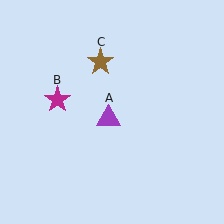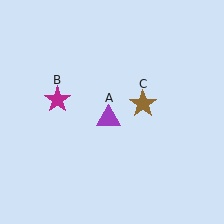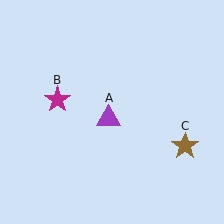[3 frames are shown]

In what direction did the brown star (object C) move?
The brown star (object C) moved down and to the right.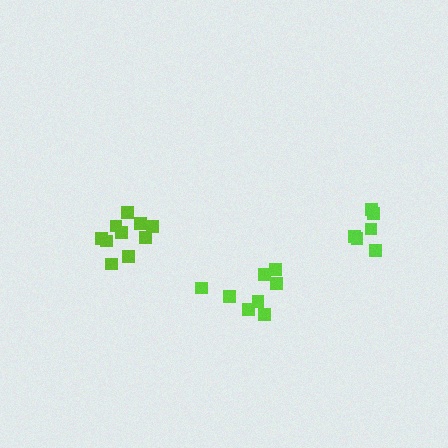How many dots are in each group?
Group 1: 8 dots, Group 2: 10 dots, Group 3: 6 dots (24 total).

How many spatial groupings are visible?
There are 3 spatial groupings.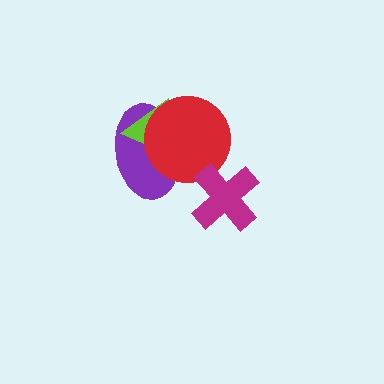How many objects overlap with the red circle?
3 objects overlap with the red circle.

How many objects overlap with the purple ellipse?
2 objects overlap with the purple ellipse.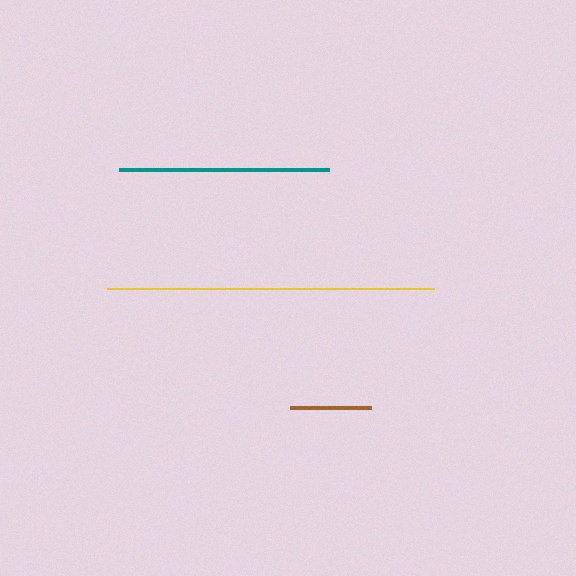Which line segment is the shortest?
The brown line is the shortest at approximately 81 pixels.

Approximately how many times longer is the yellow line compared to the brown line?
The yellow line is approximately 4.0 times the length of the brown line.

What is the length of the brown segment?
The brown segment is approximately 81 pixels long.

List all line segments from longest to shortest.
From longest to shortest: yellow, teal, brown.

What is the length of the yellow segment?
The yellow segment is approximately 327 pixels long.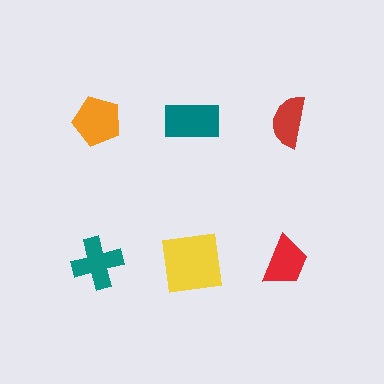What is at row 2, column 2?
A yellow square.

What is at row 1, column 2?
A teal rectangle.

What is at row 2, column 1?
A teal cross.